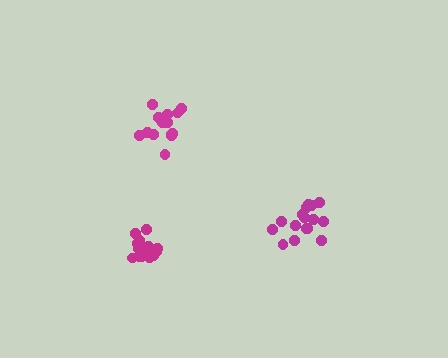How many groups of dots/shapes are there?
There are 3 groups.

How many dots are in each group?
Group 1: 15 dots, Group 2: 16 dots, Group 3: 16 dots (47 total).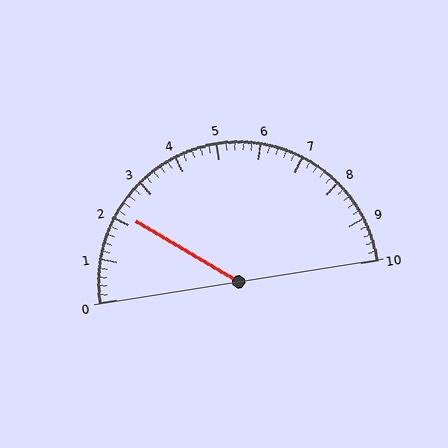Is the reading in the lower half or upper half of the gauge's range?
The reading is in the lower half of the range (0 to 10).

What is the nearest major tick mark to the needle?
The nearest major tick mark is 2.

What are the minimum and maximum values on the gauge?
The gauge ranges from 0 to 10.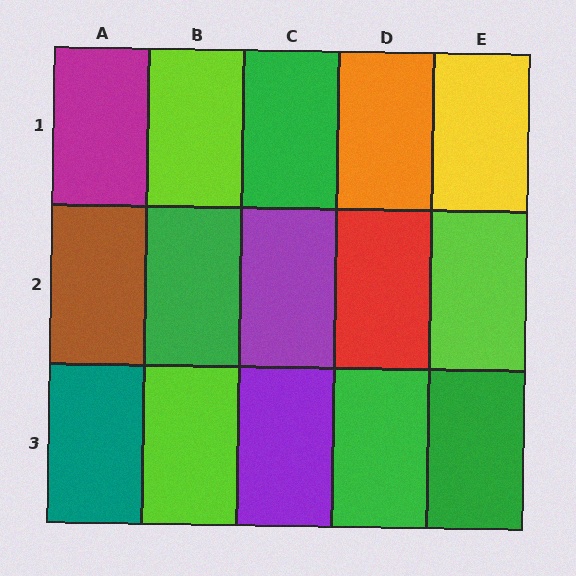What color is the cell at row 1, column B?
Lime.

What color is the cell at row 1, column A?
Magenta.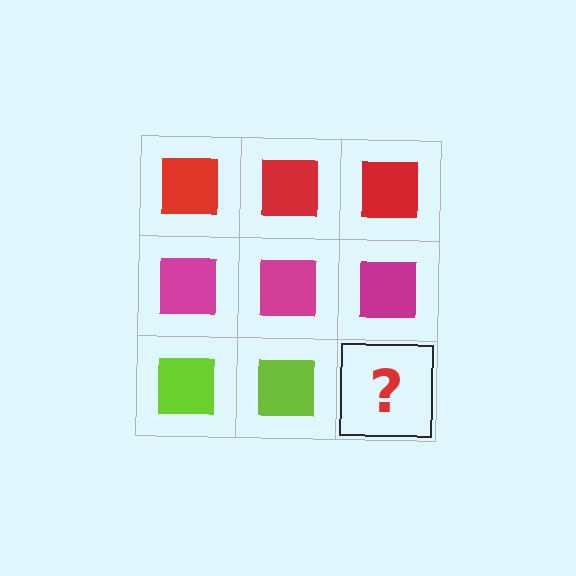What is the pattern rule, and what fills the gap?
The rule is that each row has a consistent color. The gap should be filled with a lime square.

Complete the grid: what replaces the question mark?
The question mark should be replaced with a lime square.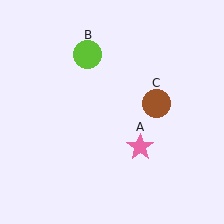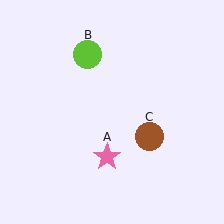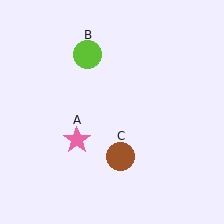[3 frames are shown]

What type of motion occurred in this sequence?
The pink star (object A), brown circle (object C) rotated clockwise around the center of the scene.